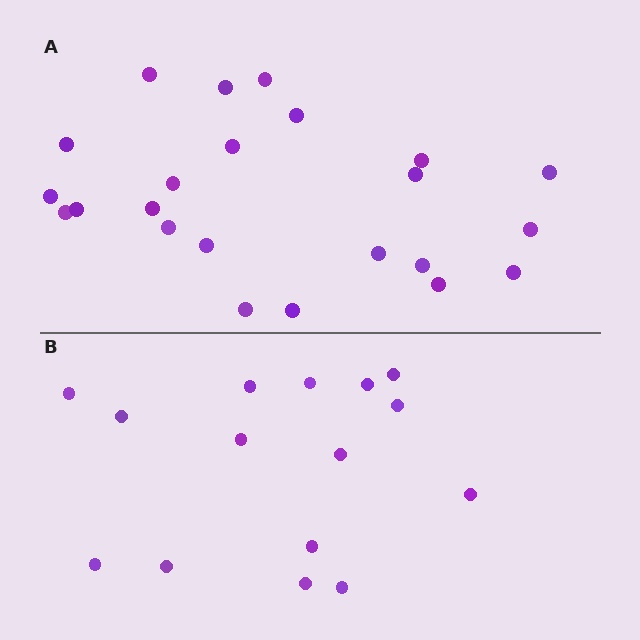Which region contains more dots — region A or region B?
Region A (the top region) has more dots.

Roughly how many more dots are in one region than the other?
Region A has roughly 8 or so more dots than region B.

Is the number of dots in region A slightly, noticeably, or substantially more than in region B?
Region A has substantially more. The ratio is roughly 1.5 to 1.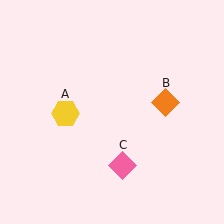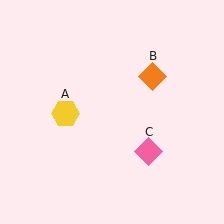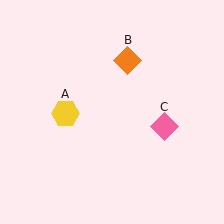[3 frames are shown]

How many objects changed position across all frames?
2 objects changed position: orange diamond (object B), pink diamond (object C).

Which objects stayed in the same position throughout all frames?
Yellow hexagon (object A) remained stationary.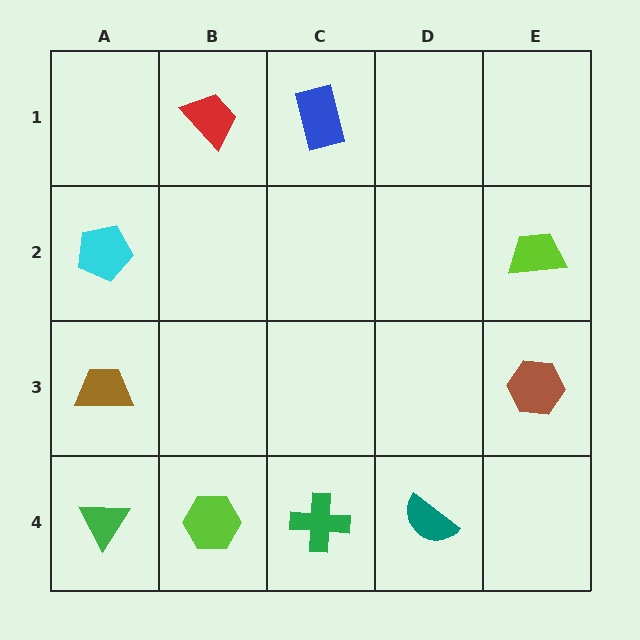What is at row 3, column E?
A brown hexagon.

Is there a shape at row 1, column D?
No, that cell is empty.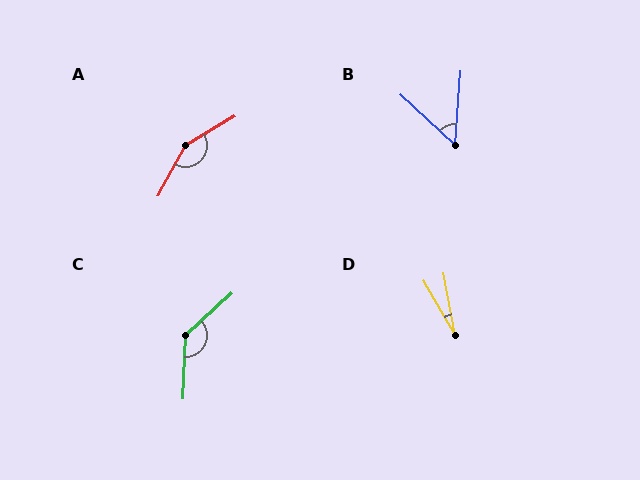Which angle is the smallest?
D, at approximately 20 degrees.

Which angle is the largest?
A, at approximately 149 degrees.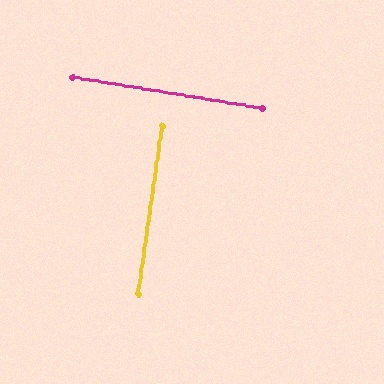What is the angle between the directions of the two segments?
Approximately 89 degrees.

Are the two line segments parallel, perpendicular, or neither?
Perpendicular — they meet at approximately 89°.